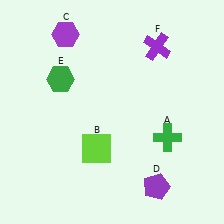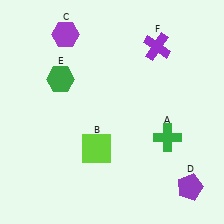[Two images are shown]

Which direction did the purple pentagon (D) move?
The purple pentagon (D) moved right.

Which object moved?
The purple pentagon (D) moved right.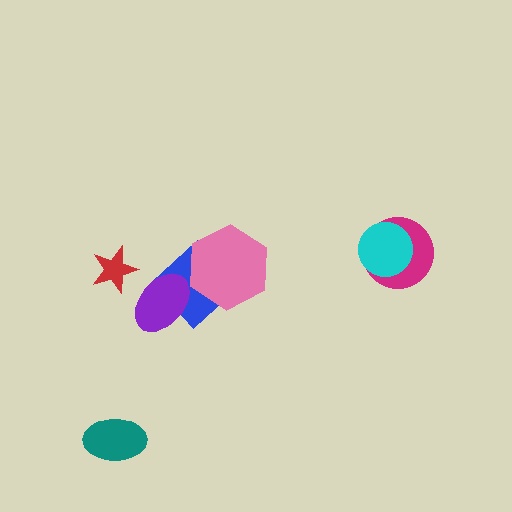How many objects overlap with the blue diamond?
2 objects overlap with the blue diamond.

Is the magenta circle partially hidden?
Yes, it is partially covered by another shape.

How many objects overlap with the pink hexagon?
1 object overlaps with the pink hexagon.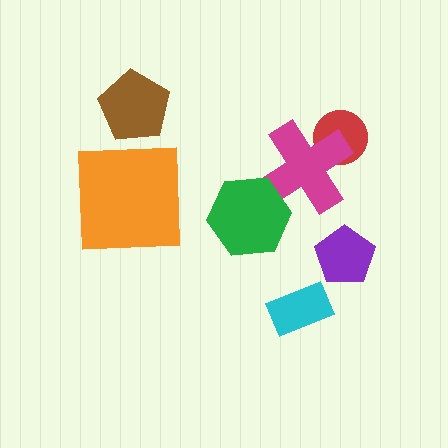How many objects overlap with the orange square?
0 objects overlap with the orange square.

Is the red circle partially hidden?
Yes, it is partially covered by another shape.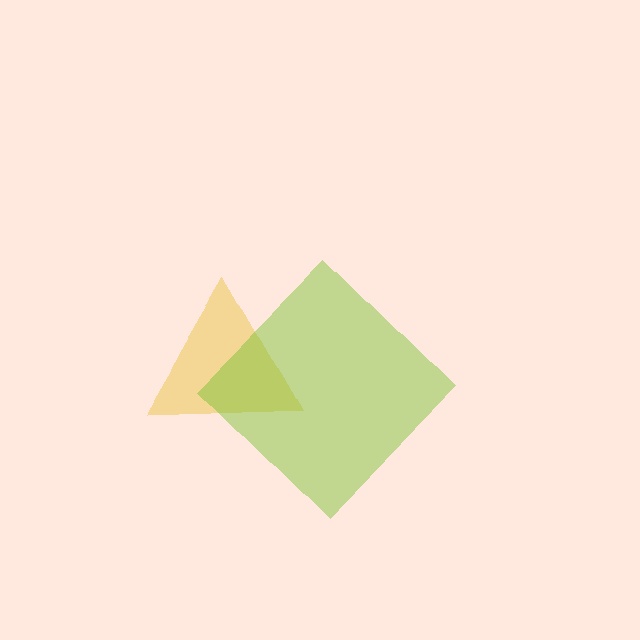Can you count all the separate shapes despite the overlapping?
Yes, there are 2 separate shapes.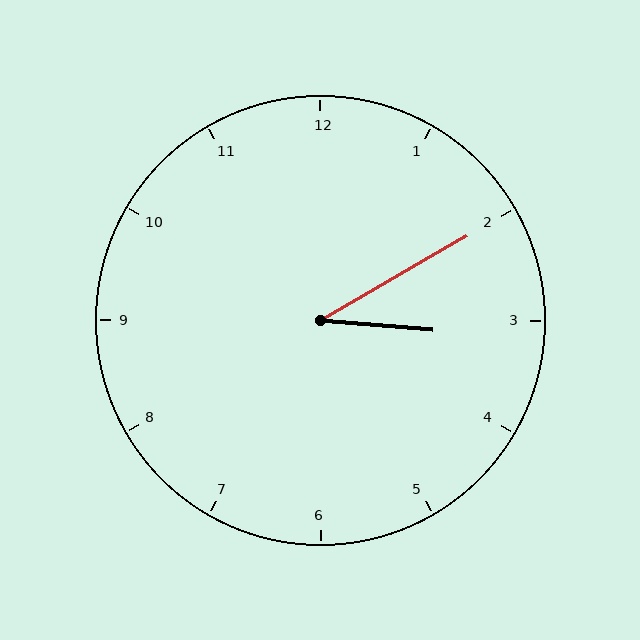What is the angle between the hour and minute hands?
Approximately 35 degrees.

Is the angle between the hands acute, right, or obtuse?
It is acute.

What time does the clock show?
3:10.